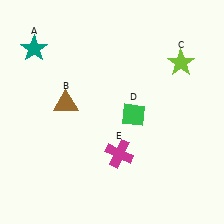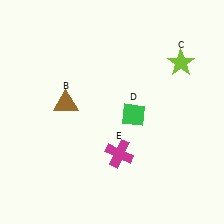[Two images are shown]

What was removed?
The teal star (A) was removed in Image 2.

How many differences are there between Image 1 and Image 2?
There is 1 difference between the two images.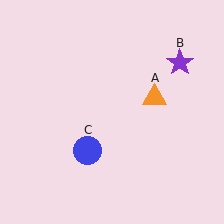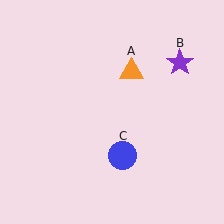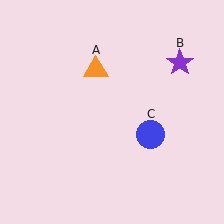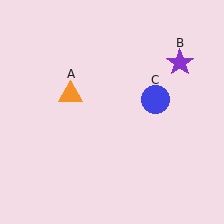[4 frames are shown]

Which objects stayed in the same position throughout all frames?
Purple star (object B) remained stationary.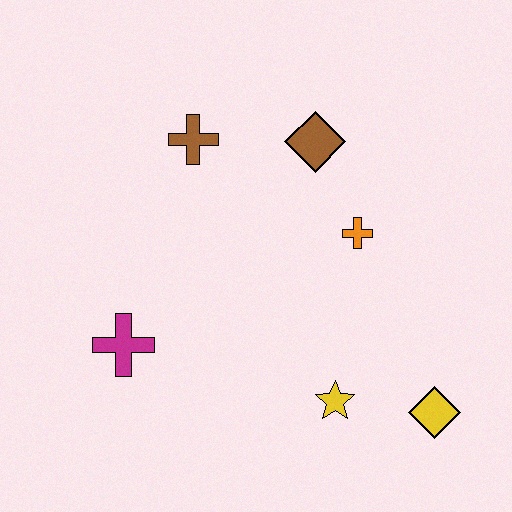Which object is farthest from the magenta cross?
The yellow diamond is farthest from the magenta cross.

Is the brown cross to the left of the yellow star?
Yes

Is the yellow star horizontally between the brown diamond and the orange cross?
Yes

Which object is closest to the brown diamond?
The orange cross is closest to the brown diamond.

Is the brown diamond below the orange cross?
No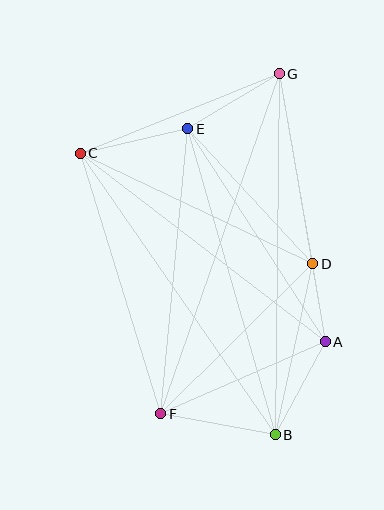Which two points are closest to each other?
Points A and D are closest to each other.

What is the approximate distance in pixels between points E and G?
The distance between E and G is approximately 107 pixels.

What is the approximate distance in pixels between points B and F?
The distance between B and F is approximately 116 pixels.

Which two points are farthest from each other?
Points B and G are farthest from each other.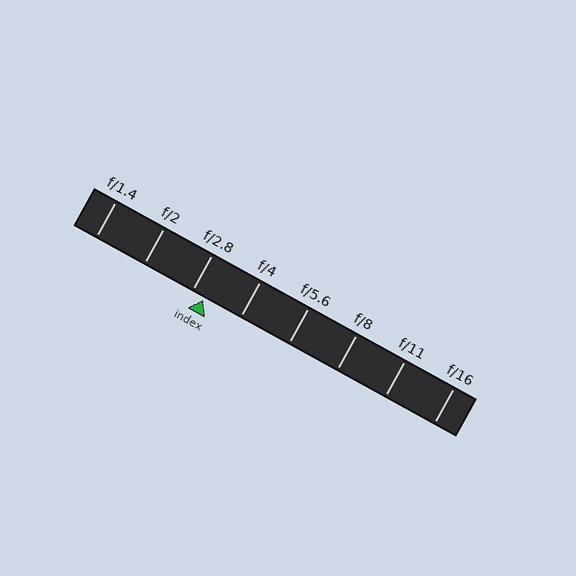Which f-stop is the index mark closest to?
The index mark is closest to f/2.8.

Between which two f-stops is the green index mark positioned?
The index mark is between f/2.8 and f/4.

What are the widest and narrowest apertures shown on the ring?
The widest aperture shown is f/1.4 and the narrowest is f/16.